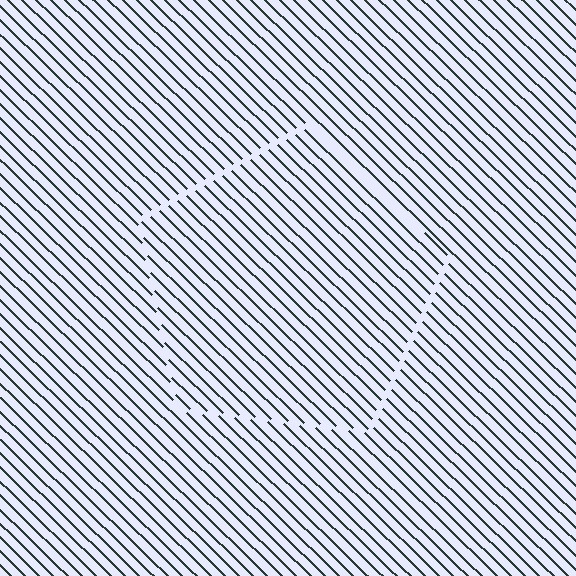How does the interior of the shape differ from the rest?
The interior of the shape contains the same grating, shifted by half a period — the contour is defined by the phase discontinuity where line-ends from the inner and outer gratings abut.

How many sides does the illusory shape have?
5 sides — the line-ends trace a pentagon.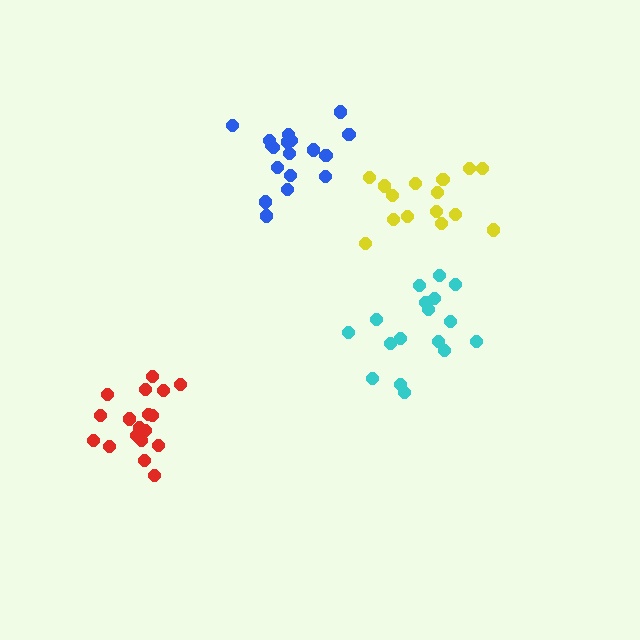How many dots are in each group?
Group 1: 18 dots, Group 2: 17 dots, Group 3: 15 dots, Group 4: 18 dots (68 total).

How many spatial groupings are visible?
There are 4 spatial groupings.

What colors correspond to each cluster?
The clusters are colored: red, cyan, yellow, blue.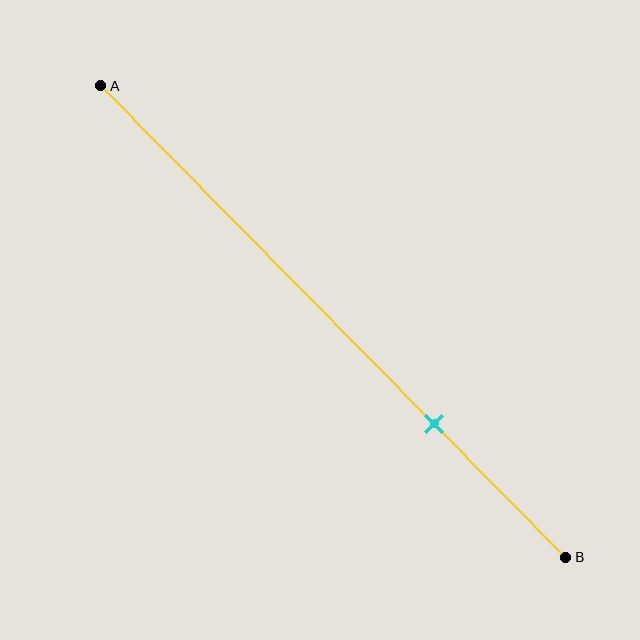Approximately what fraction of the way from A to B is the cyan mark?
The cyan mark is approximately 70% of the way from A to B.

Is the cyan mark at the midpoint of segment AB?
No, the mark is at about 70% from A, not at the 50% midpoint.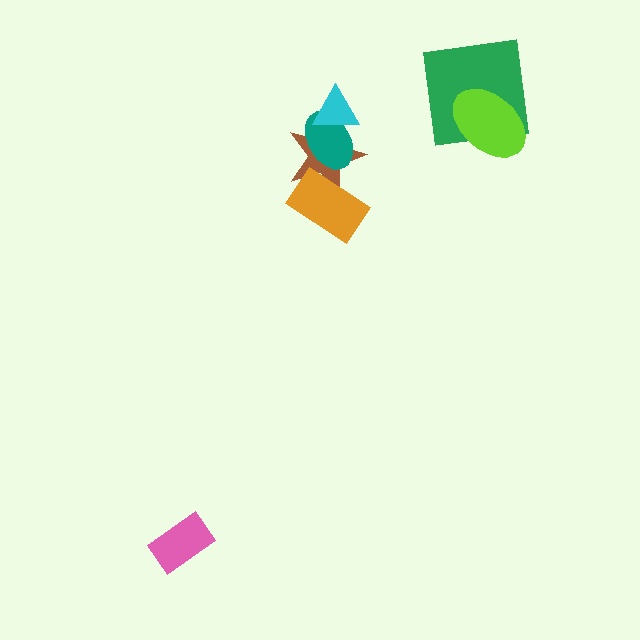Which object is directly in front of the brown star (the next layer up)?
The teal ellipse is directly in front of the brown star.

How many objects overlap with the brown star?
3 objects overlap with the brown star.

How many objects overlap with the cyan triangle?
2 objects overlap with the cyan triangle.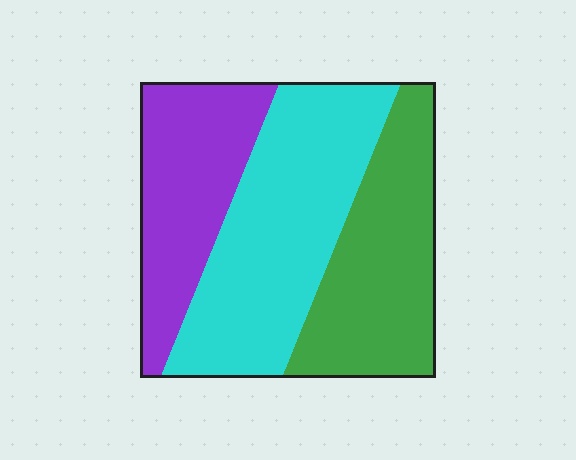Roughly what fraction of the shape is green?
Green covers 32% of the shape.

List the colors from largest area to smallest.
From largest to smallest: cyan, green, purple.